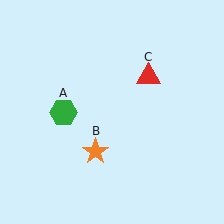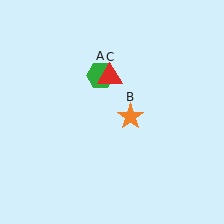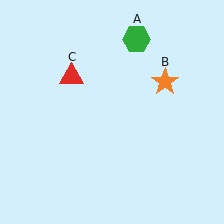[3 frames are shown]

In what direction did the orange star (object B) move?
The orange star (object B) moved up and to the right.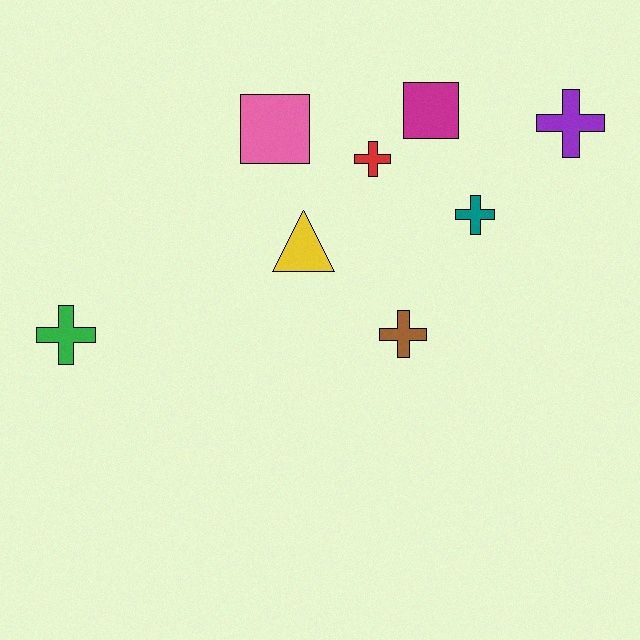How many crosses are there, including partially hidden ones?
There are 5 crosses.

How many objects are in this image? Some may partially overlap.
There are 8 objects.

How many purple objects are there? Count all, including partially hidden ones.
There is 1 purple object.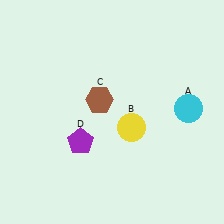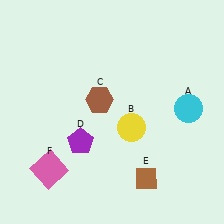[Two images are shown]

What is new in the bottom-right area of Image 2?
A brown diamond (E) was added in the bottom-right area of Image 2.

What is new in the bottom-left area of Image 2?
A pink square (F) was added in the bottom-left area of Image 2.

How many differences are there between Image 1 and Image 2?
There are 2 differences between the two images.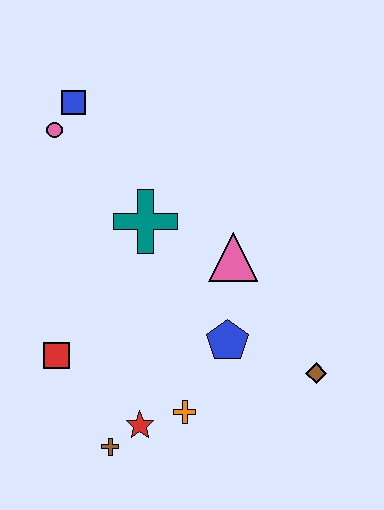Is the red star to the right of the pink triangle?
No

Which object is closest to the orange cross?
The red star is closest to the orange cross.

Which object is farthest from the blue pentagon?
The blue square is farthest from the blue pentagon.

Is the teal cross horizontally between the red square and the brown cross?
No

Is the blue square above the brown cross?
Yes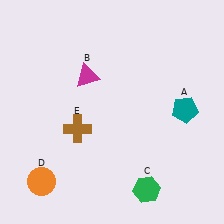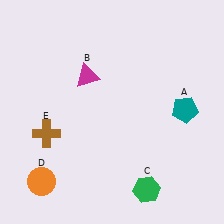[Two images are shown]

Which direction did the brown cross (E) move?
The brown cross (E) moved left.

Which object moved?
The brown cross (E) moved left.